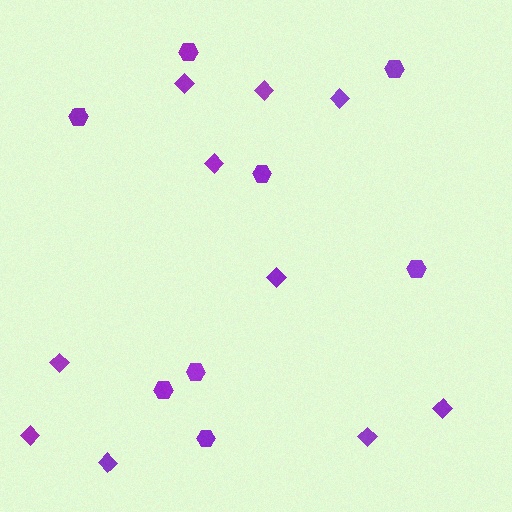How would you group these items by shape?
There are 2 groups: one group of hexagons (8) and one group of diamonds (10).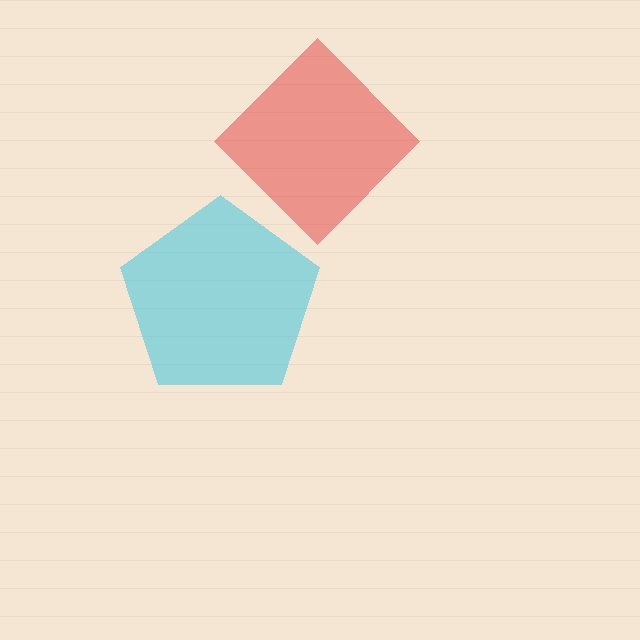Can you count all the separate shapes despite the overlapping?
Yes, there are 2 separate shapes.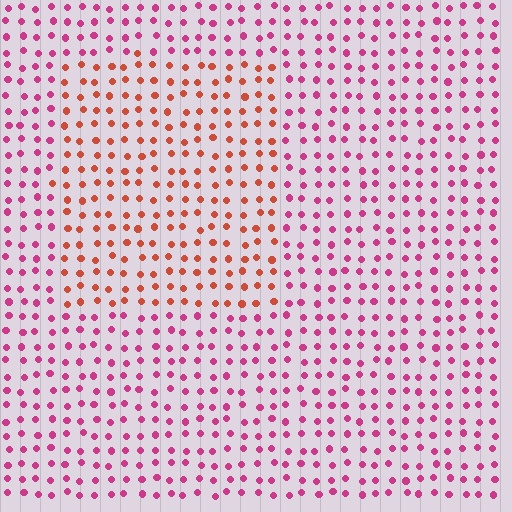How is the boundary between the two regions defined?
The boundary is defined purely by a slight shift in hue (about 41 degrees). Spacing, size, and orientation are identical on both sides.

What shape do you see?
I see a rectangle.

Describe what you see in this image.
The image is filled with small magenta elements in a uniform arrangement. A rectangle-shaped region is visible where the elements are tinted to a slightly different hue, forming a subtle color boundary.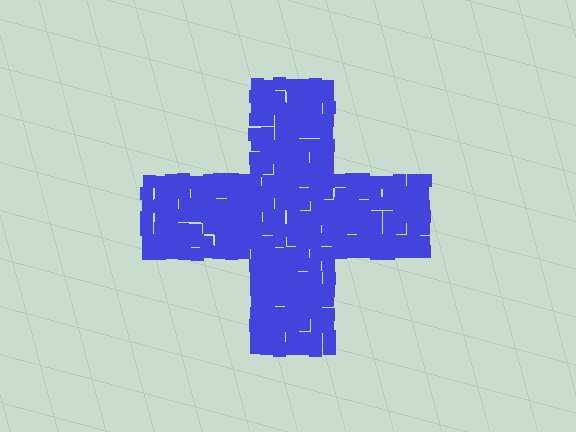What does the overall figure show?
The overall figure shows a cross.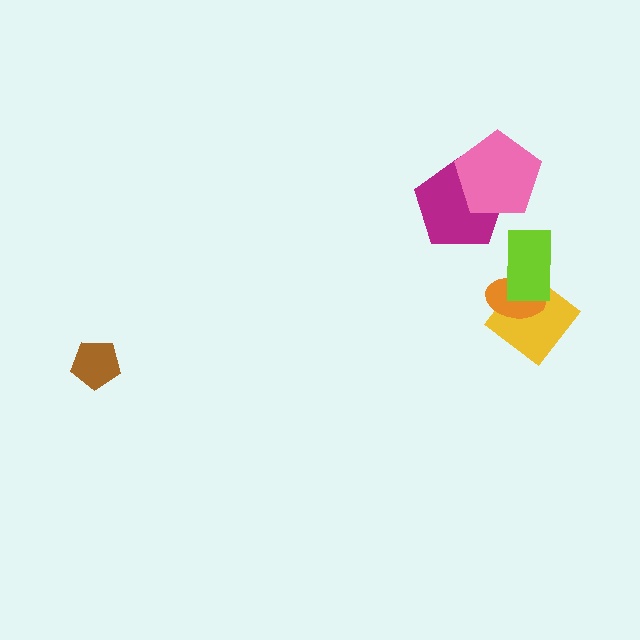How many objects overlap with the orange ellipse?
2 objects overlap with the orange ellipse.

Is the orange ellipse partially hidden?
Yes, it is partially covered by another shape.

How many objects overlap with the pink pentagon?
1 object overlaps with the pink pentagon.